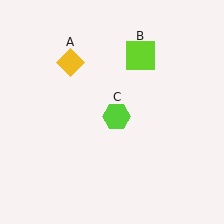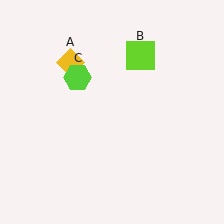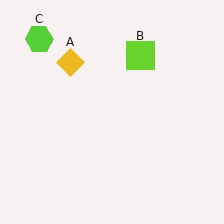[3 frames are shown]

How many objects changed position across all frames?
1 object changed position: lime hexagon (object C).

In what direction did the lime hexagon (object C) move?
The lime hexagon (object C) moved up and to the left.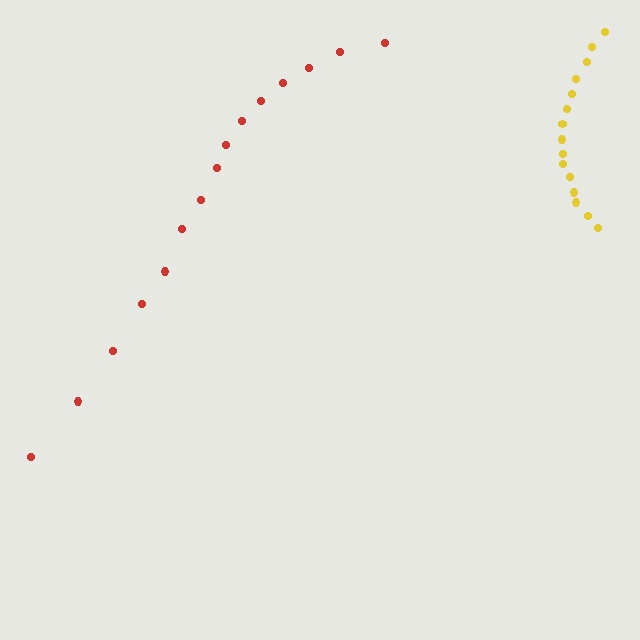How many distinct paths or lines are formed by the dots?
There are 2 distinct paths.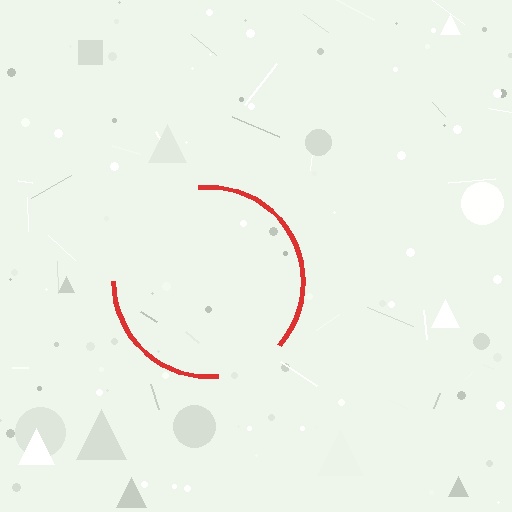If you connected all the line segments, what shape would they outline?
They would outline a circle.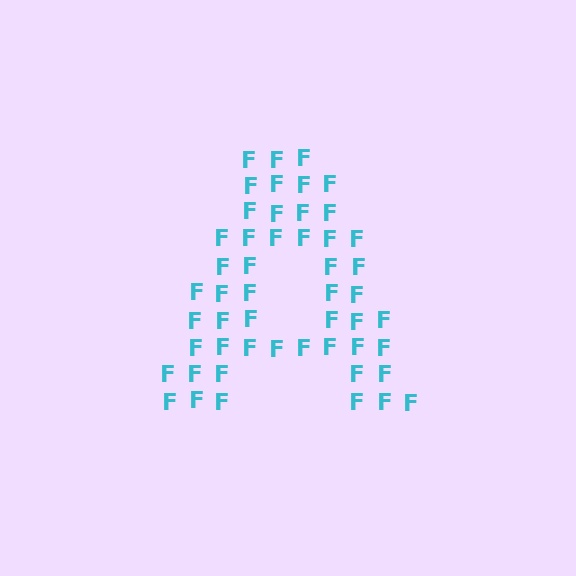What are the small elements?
The small elements are letter F's.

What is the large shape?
The large shape is the letter A.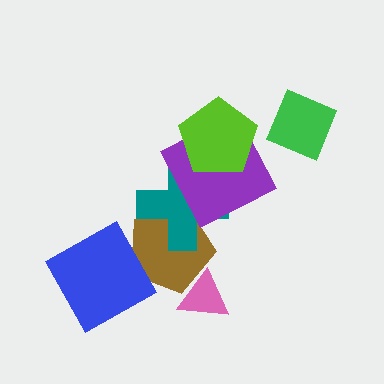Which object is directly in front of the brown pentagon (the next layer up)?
The teal cross is directly in front of the brown pentagon.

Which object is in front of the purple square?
The lime pentagon is in front of the purple square.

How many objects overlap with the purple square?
2 objects overlap with the purple square.